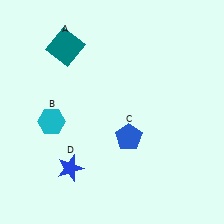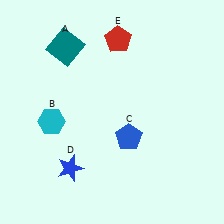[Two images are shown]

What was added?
A red pentagon (E) was added in Image 2.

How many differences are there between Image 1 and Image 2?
There is 1 difference between the two images.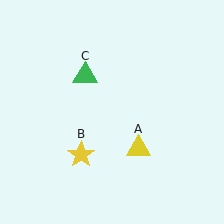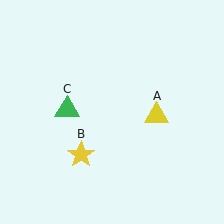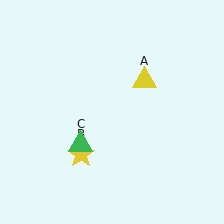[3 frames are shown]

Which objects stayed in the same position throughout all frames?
Yellow star (object B) remained stationary.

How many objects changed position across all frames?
2 objects changed position: yellow triangle (object A), green triangle (object C).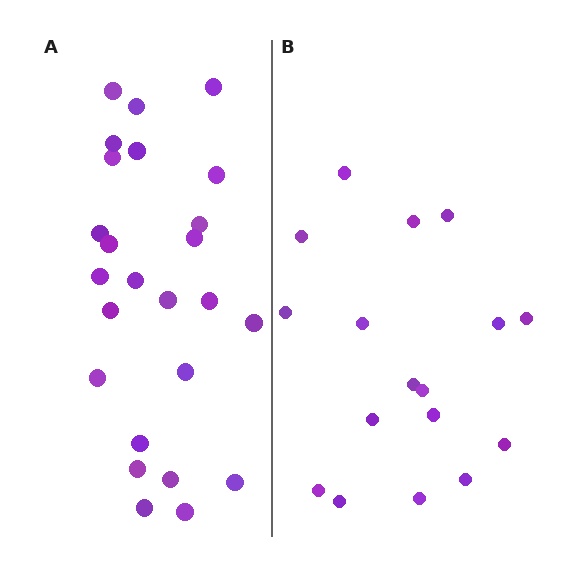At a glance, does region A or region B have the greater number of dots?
Region A (the left region) has more dots.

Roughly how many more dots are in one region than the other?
Region A has roughly 8 or so more dots than region B.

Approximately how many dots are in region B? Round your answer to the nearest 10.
About 20 dots. (The exact count is 17, which rounds to 20.)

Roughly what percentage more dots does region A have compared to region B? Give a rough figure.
About 45% more.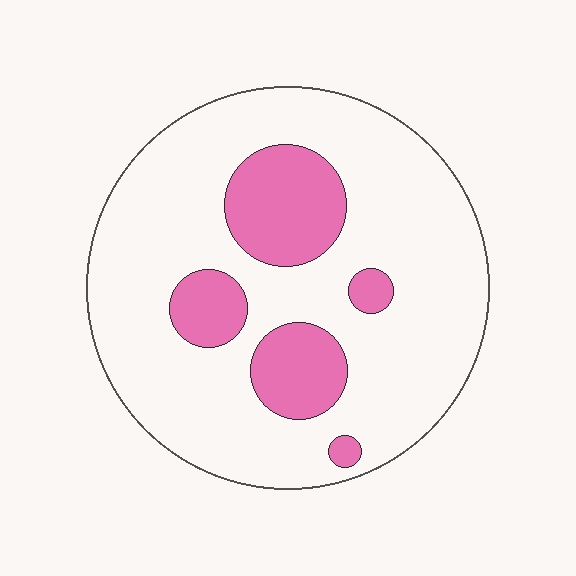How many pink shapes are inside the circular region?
5.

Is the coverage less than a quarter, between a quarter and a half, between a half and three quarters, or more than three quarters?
Less than a quarter.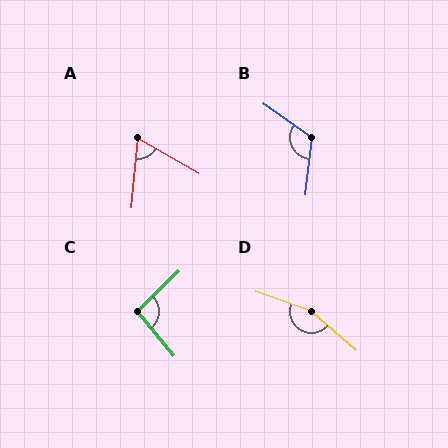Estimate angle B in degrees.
Approximately 119 degrees.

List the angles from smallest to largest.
A (66°), C (95°), B (119°), D (159°).